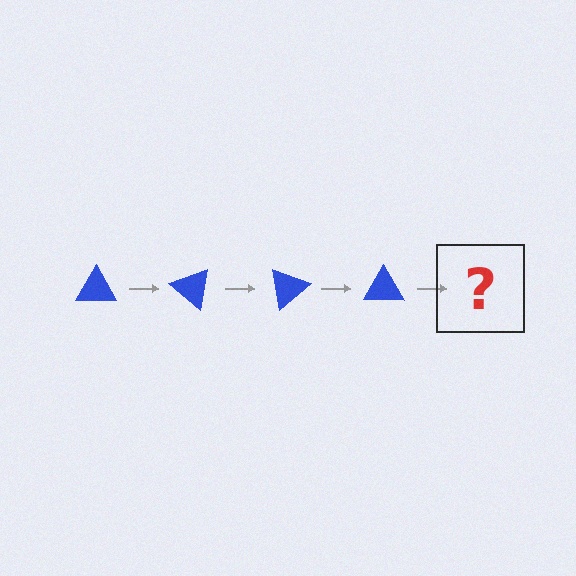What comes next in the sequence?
The next element should be a blue triangle rotated 160 degrees.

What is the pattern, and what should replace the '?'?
The pattern is that the triangle rotates 40 degrees each step. The '?' should be a blue triangle rotated 160 degrees.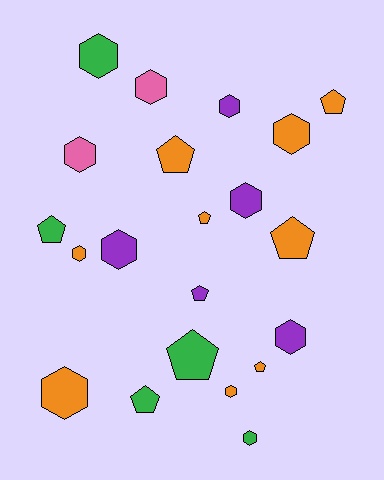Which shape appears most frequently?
Hexagon, with 12 objects.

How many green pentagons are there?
There are 3 green pentagons.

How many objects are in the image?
There are 21 objects.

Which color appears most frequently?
Orange, with 9 objects.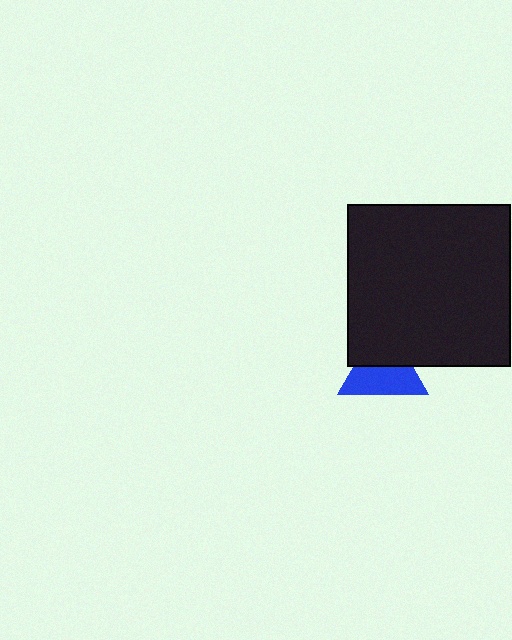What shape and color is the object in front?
The object in front is a black square.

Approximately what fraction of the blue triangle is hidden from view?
Roughly 43% of the blue triangle is hidden behind the black square.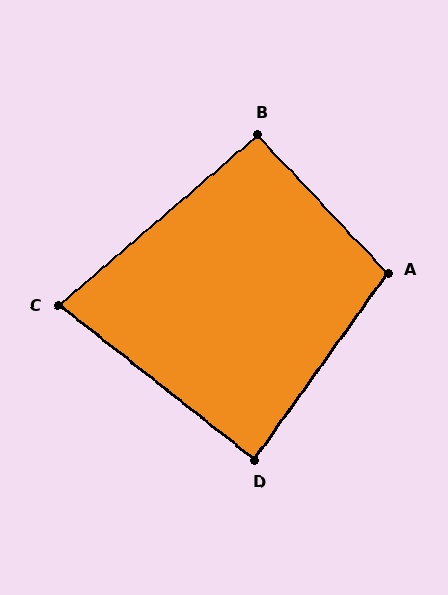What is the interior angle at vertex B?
Approximately 93 degrees (approximately right).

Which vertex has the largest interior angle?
A, at approximately 101 degrees.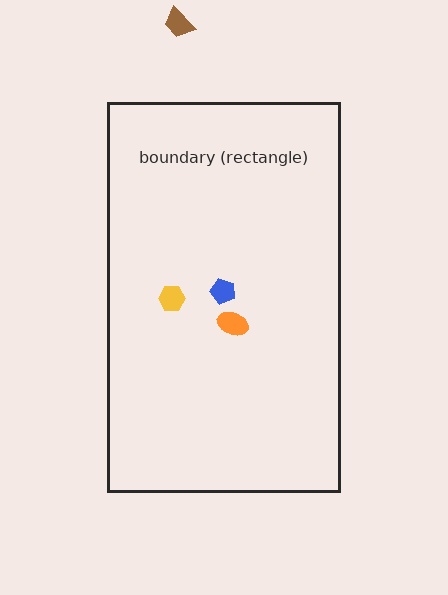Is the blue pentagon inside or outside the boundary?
Inside.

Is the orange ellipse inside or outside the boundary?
Inside.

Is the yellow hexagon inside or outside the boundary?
Inside.